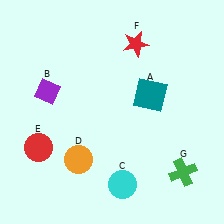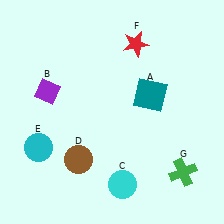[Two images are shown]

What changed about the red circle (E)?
In Image 1, E is red. In Image 2, it changed to cyan.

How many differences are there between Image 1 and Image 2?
There are 2 differences between the two images.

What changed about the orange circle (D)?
In Image 1, D is orange. In Image 2, it changed to brown.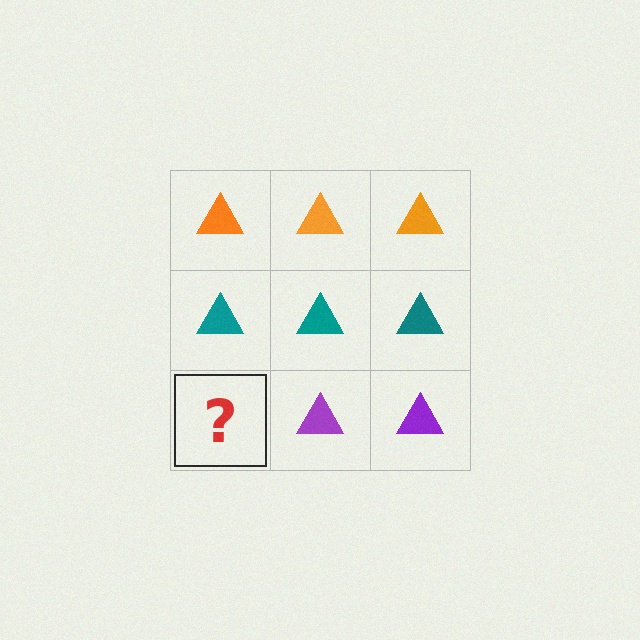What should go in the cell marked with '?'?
The missing cell should contain a purple triangle.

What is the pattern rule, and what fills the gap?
The rule is that each row has a consistent color. The gap should be filled with a purple triangle.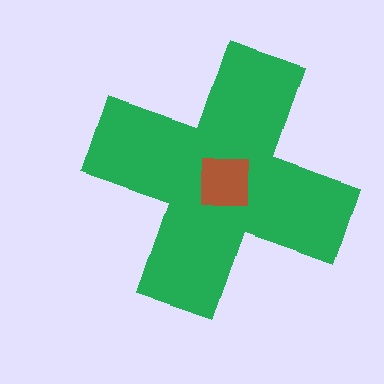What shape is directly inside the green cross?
The brown square.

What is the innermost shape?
The brown square.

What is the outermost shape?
The green cross.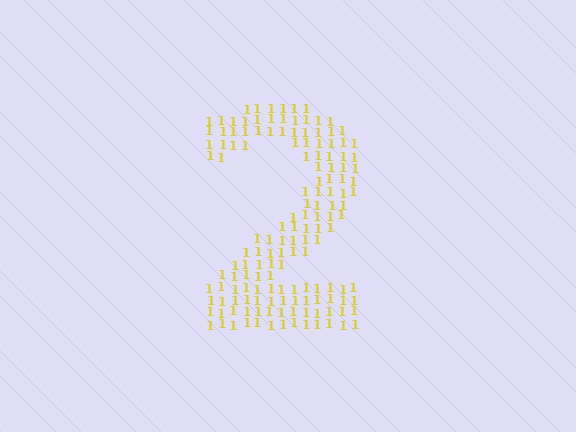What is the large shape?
The large shape is the digit 2.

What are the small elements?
The small elements are digit 1's.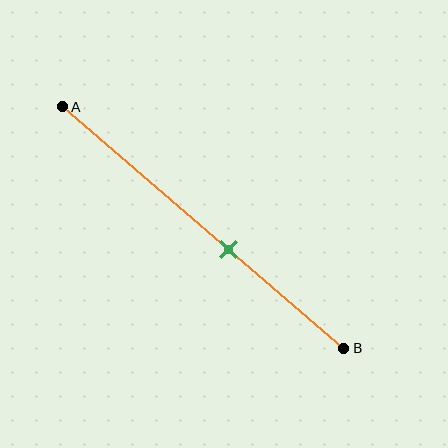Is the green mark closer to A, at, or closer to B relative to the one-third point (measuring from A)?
The green mark is closer to point B than the one-third point of segment AB.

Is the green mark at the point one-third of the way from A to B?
No, the mark is at about 60% from A, not at the 33% one-third point.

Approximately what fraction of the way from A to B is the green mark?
The green mark is approximately 60% of the way from A to B.